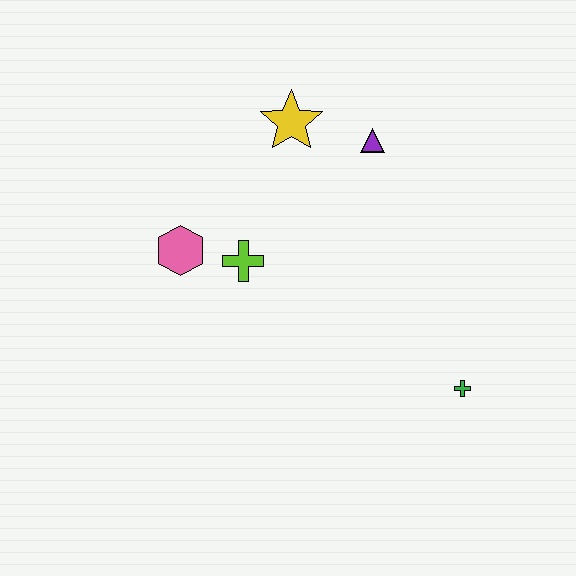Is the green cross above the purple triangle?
No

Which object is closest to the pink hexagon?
The lime cross is closest to the pink hexagon.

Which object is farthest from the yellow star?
The green cross is farthest from the yellow star.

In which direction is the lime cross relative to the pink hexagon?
The lime cross is to the right of the pink hexagon.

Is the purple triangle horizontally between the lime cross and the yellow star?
No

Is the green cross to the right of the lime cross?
Yes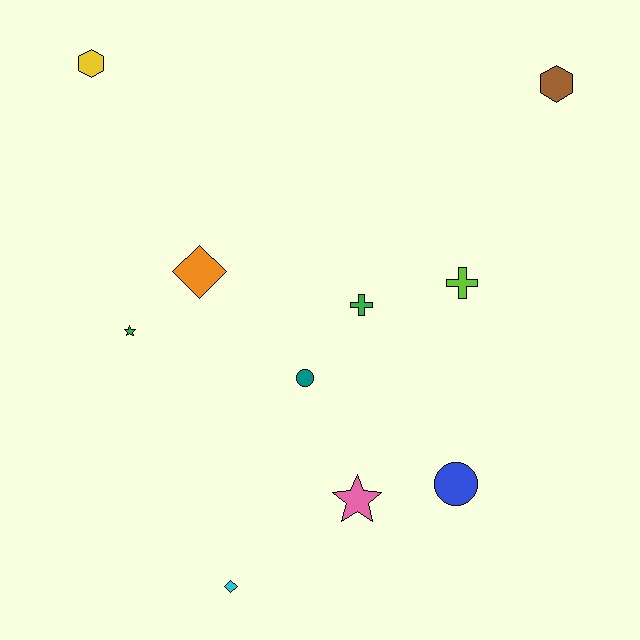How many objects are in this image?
There are 10 objects.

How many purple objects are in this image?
There are no purple objects.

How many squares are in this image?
There are no squares.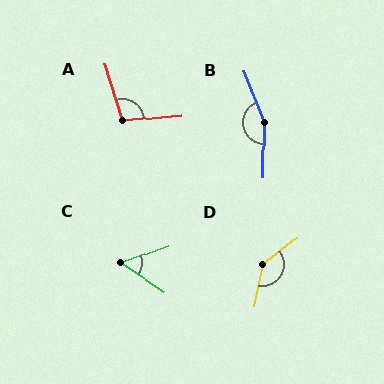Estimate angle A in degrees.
Approximately 102 degrees.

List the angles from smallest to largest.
C (53°), A (102°), D (139°), B (158°).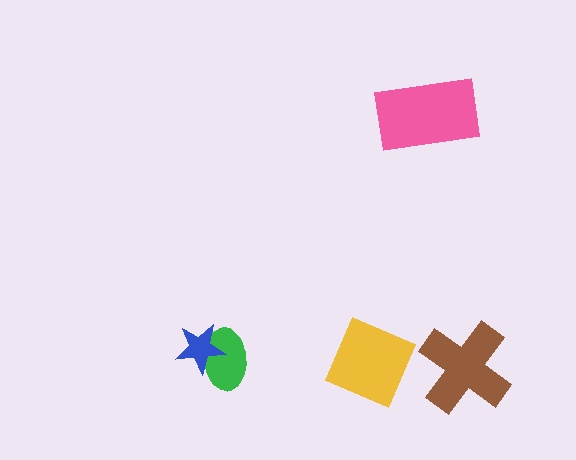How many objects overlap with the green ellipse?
1 object overlaps with the green ellipse.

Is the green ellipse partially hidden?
Yes, it is partially covered by another shape.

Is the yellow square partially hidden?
No, no other shape covers it.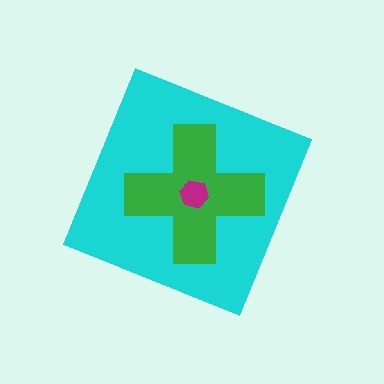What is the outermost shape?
The cyan diamond.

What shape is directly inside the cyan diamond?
The green cross.